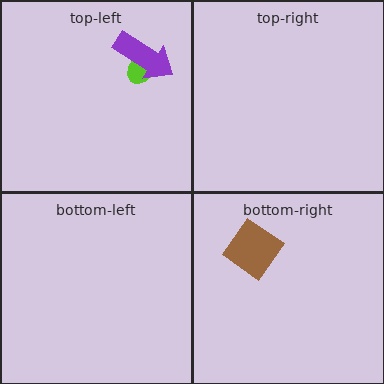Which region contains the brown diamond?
The bottom-right region.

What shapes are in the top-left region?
The lime ellipse, the purple arrow.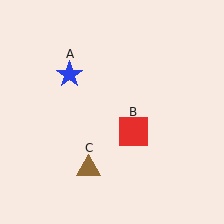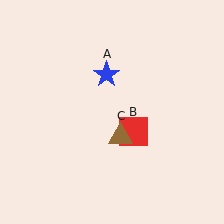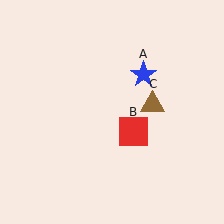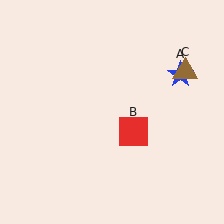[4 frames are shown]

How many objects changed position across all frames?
2 objects changed position: blue star (object A), brown triangle (object C).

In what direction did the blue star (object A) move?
The blue star (object A) moved right.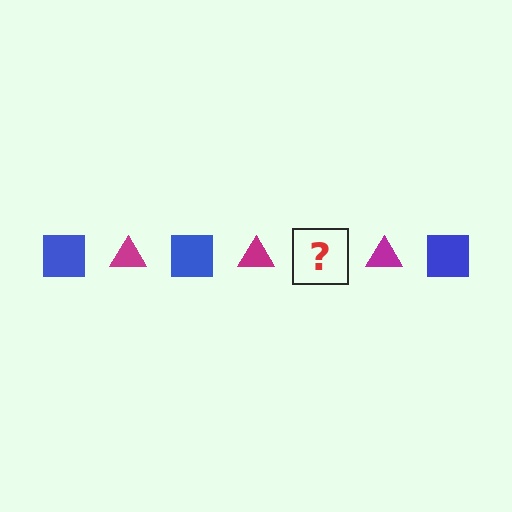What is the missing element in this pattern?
The missing element is a blue square.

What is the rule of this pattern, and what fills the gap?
The rule is that the pattern alternates between blue square and magenta triangle. The gap should be filled with a blue square.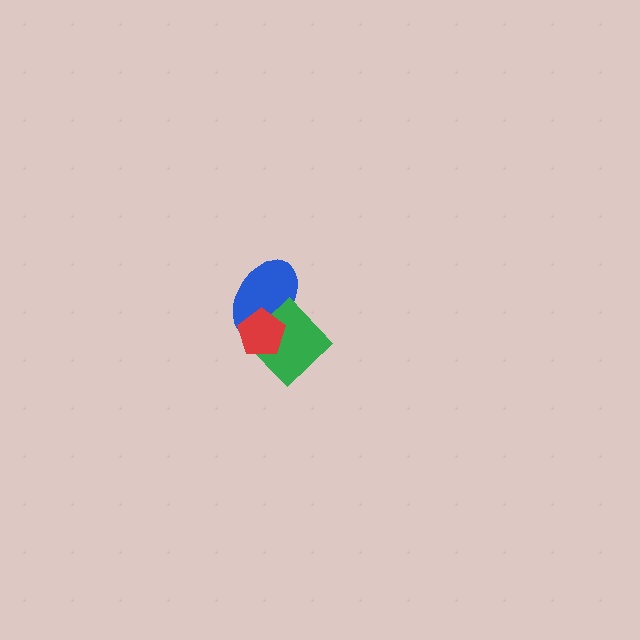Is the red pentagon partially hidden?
No, no other shape covers it.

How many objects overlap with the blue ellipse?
2 objects overlap with the blue ellipse.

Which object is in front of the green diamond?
The red pentagon is in front of the green diamond.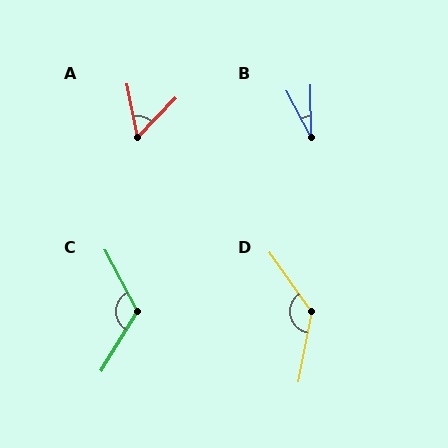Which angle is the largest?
D, at approximately 133 degrees.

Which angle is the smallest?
B, at approximately 27 degrees.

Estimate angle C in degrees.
Approximately 120 degrees.